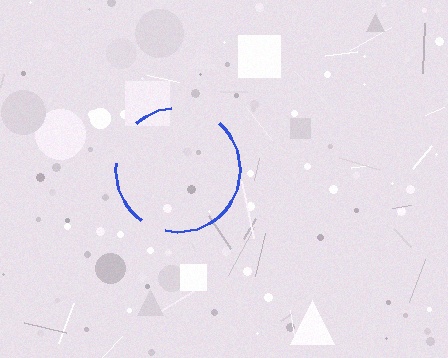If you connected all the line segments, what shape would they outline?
They would outline a circle.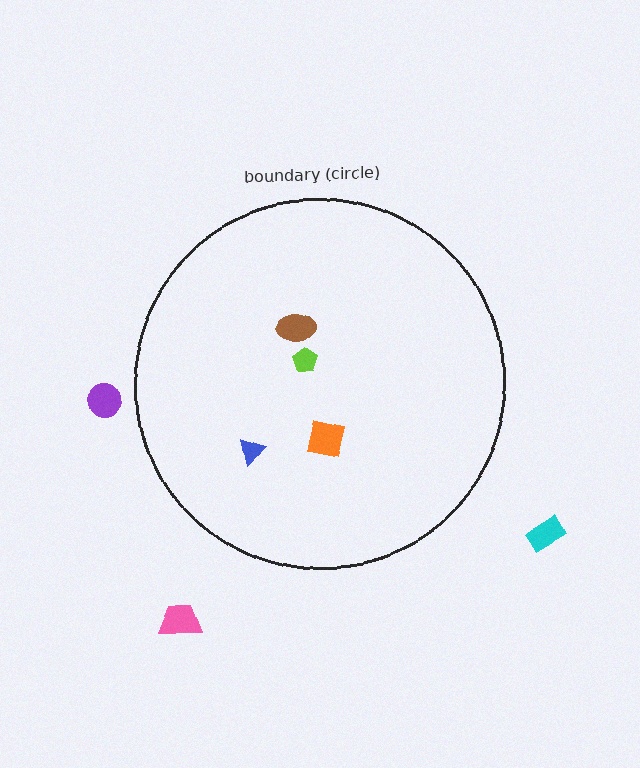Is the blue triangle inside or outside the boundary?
Inside.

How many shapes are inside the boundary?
4 inside, 3 outside.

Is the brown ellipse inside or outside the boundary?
Inside.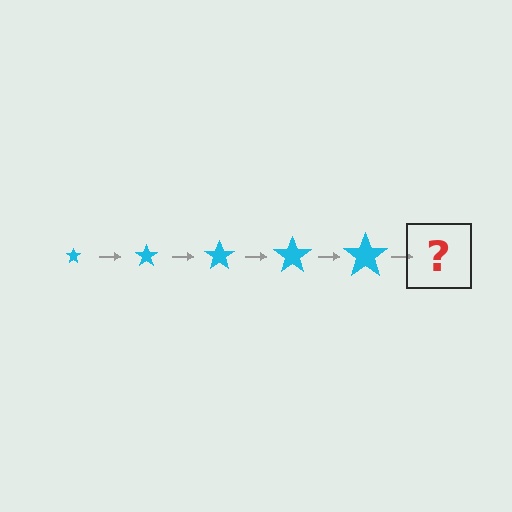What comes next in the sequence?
The next element should be a cyan star, larger than the previous one.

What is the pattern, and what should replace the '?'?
The pattern is that the star gets progressively larger each step. The '?' should be a cyan star, larger than the previous one.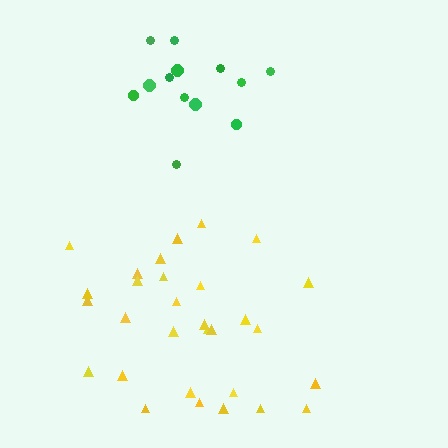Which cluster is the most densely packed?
Yellow.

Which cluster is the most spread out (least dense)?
Green.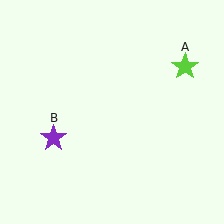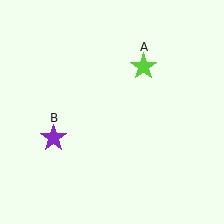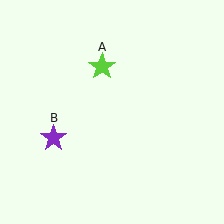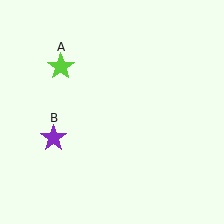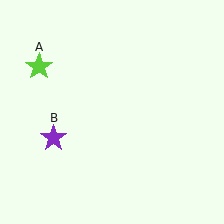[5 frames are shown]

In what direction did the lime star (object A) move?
The lime star (object A) moved left.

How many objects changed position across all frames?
1 object changed position: lime star (object A).